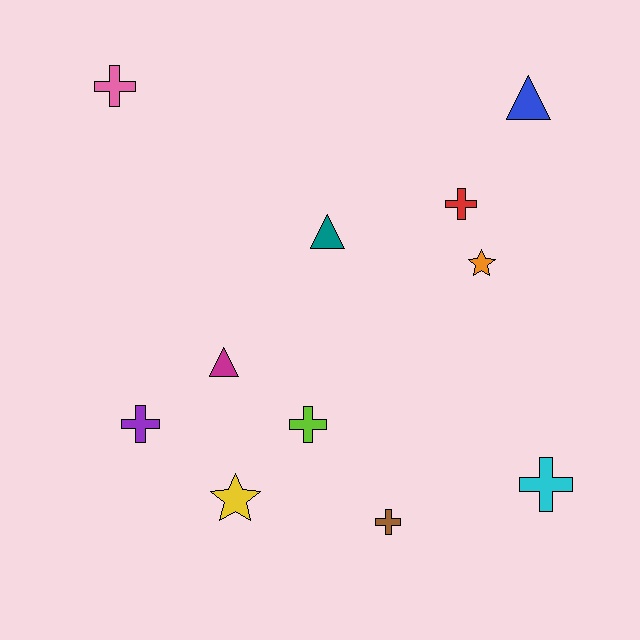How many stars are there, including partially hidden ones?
There are 2 stars.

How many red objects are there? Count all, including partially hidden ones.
There is 1 red object.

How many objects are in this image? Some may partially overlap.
There are 11 objects.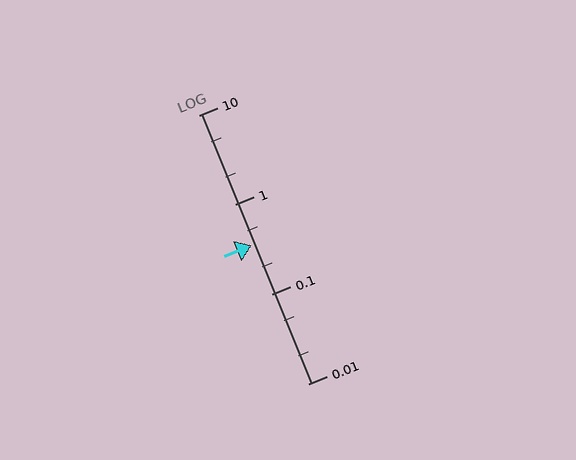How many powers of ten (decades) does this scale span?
The scale spans 3 decades, from 0.01 to 10.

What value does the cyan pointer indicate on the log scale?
The pointer indicates approximately 0.35.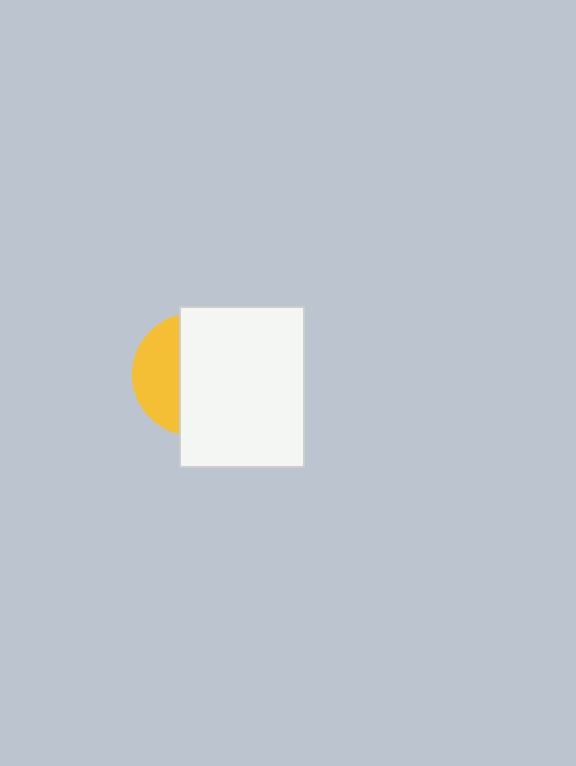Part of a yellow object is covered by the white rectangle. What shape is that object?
It is a circle.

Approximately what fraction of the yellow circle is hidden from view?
Roughly 65% of the yellow circle is hidden behind the white rectangle.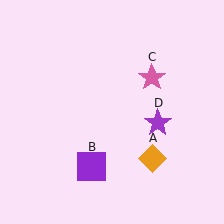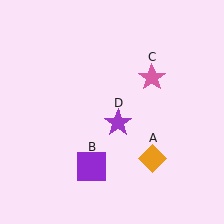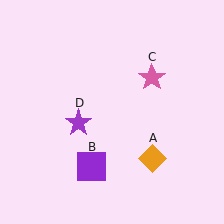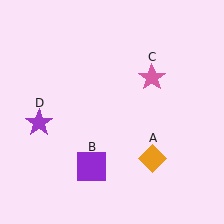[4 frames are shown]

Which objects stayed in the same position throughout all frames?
Orange diamond (object A) and purple square (object B) and pink star (object C) remained stationary.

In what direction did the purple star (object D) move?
The purple star (object D) moved left.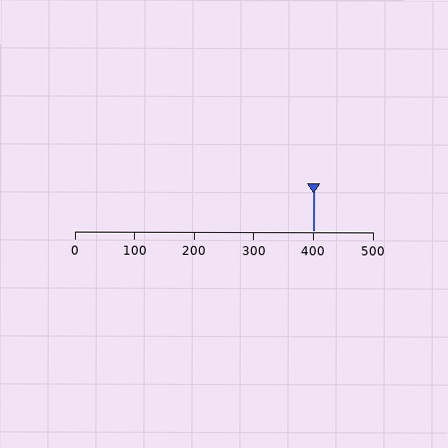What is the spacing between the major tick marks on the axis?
The major ticks are spaced 100 apart.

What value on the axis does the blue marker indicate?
The marker indicates approximately 400.